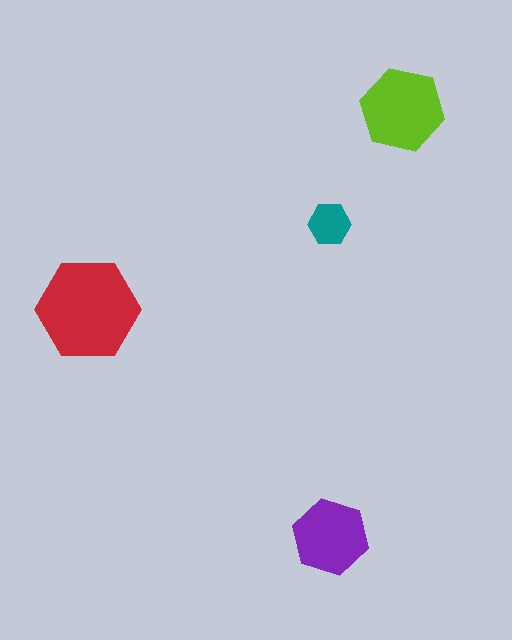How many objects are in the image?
There are 4 objects in the image.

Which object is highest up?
The lime hexagon is topmost.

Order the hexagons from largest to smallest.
the red one, the lime one, the purple one, the teal one.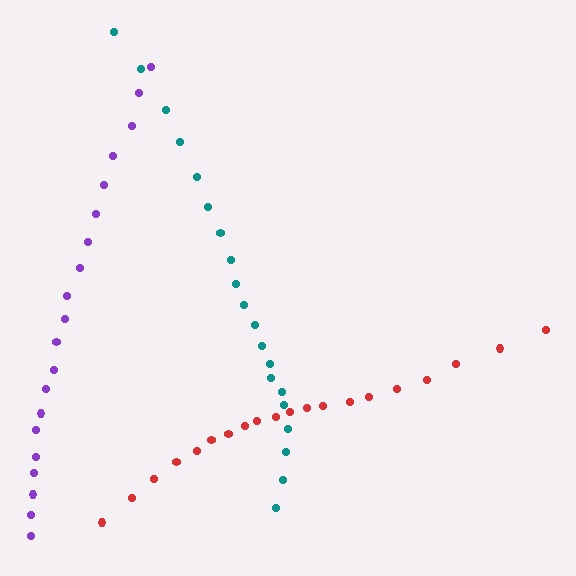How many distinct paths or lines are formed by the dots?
There are 3 distinct paths.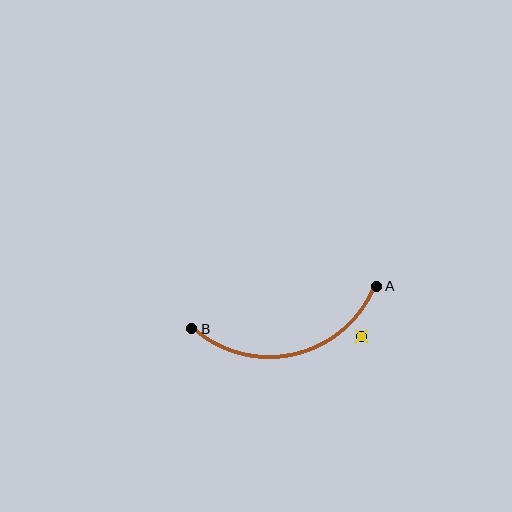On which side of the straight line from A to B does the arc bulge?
The arc bulges below the straight line connecting A and B.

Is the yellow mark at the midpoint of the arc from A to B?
No — the yellow mark does not lie on the arc at all. It sits slightly outside the curve.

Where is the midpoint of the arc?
The arc midpoint is the point on the curve farthest from the straight line joining A and B. It sits below that line.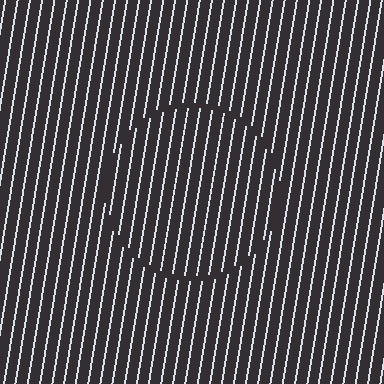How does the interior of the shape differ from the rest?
The interior of the shape contains the same grating, shifted by half a period — the contour is defined by the phase discontinuity where line-ends from the inner and outer gratings abut.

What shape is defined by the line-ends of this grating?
An illusory circle. The interior of the shape contains the same grating, shifted by half a period — the contour is defined by the phase discontinuity where line-ends from the inner and outer gratings abut.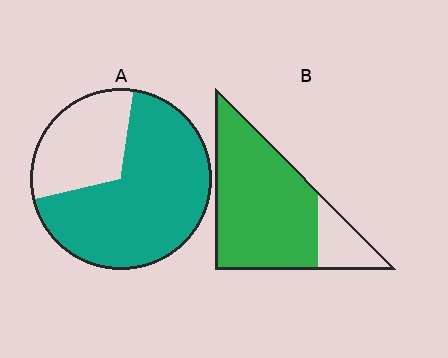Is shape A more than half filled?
Yes.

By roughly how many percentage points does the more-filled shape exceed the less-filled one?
By roughly 10 percentage points (B over A).